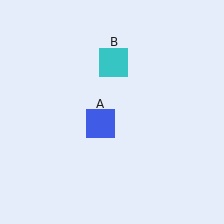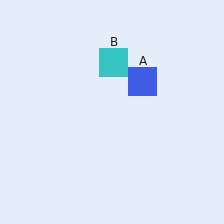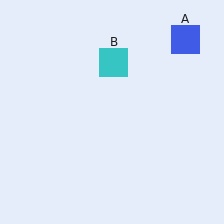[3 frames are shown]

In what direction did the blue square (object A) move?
The blue square (object A) moved up and to the right.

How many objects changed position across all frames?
1 object changed position: blue square (object A).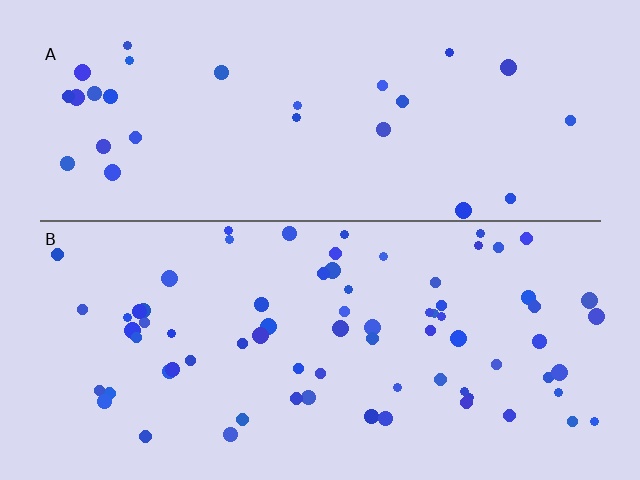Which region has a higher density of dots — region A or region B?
B (the bottom).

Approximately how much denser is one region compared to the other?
Approximately 2.6× — region B over region A.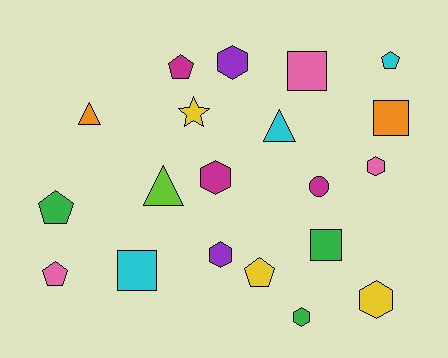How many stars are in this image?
There is 1 star.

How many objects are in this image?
There are 20 objects.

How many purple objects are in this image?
There are 2 purple objects.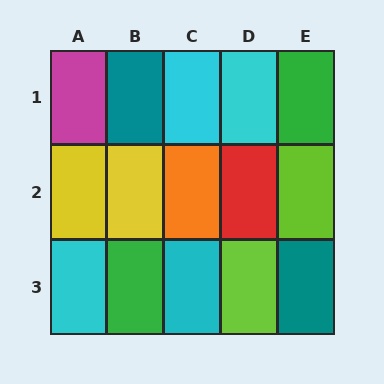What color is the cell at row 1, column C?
Cyan.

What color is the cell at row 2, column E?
Lime.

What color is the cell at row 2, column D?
Red.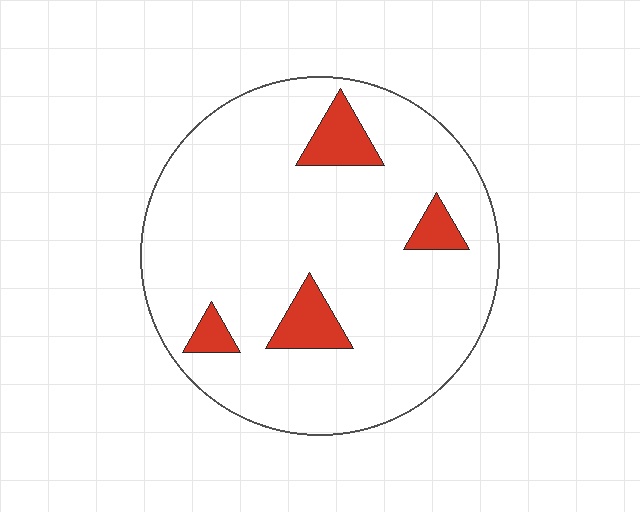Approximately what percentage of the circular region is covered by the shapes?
Approximately 10%.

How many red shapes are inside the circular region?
4.